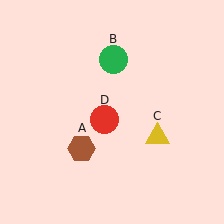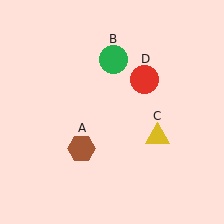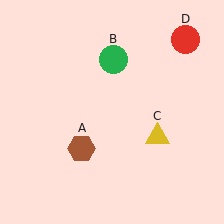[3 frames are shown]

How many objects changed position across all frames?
1 object changed position: red circle (object D).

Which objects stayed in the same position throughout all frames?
Brown hexagon (object A) and green circle (object B) and yellow triangle (object C) remained stationary.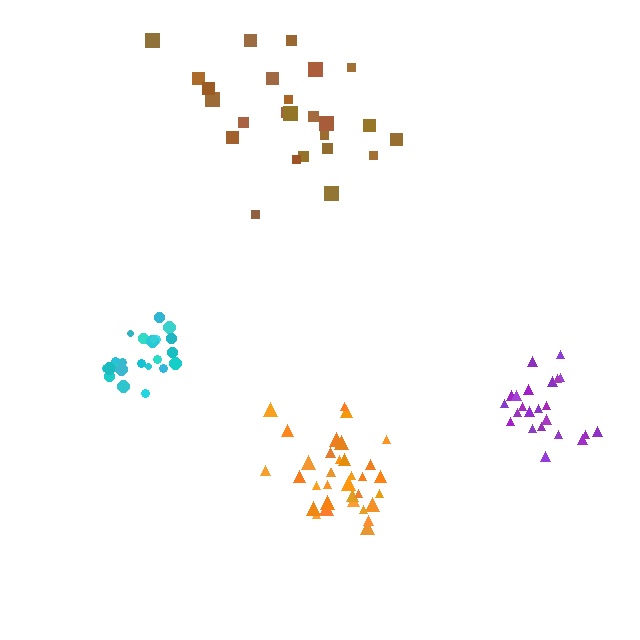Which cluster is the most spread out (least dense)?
Brown.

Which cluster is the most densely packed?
Cyan.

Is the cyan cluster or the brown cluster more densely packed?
Cyan.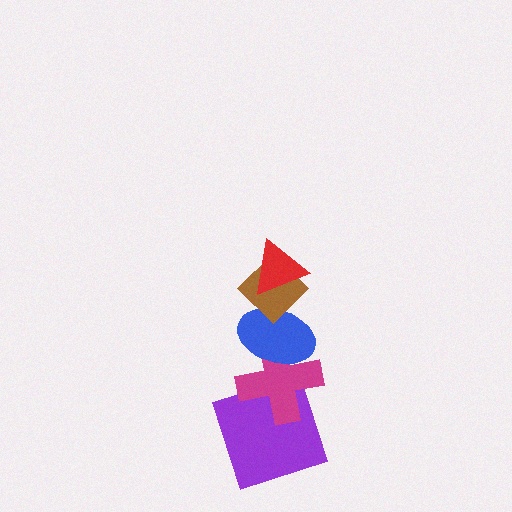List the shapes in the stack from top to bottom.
From top to bottom: the red triangle, the brown diamond, the blue ellipse, the magenta cross, the purple square.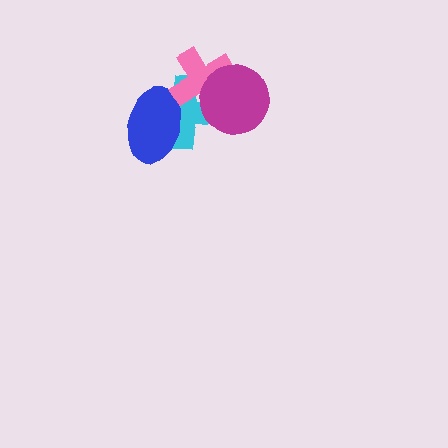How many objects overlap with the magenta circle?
2 objects overlap with the magenta circle.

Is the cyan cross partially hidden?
Yes, it is partially covered by another shape.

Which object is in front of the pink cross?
The magenta circle is in front of the pink cross.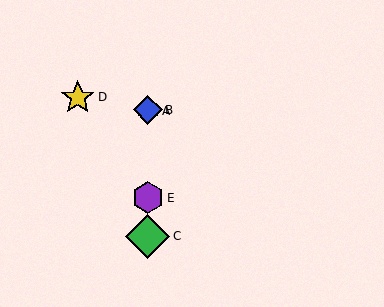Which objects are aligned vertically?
Objects A, B, C, E are aligned vertically.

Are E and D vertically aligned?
No, E is at x≈148 and D is at x≈78.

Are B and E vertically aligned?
Yes, both are at x≈148.